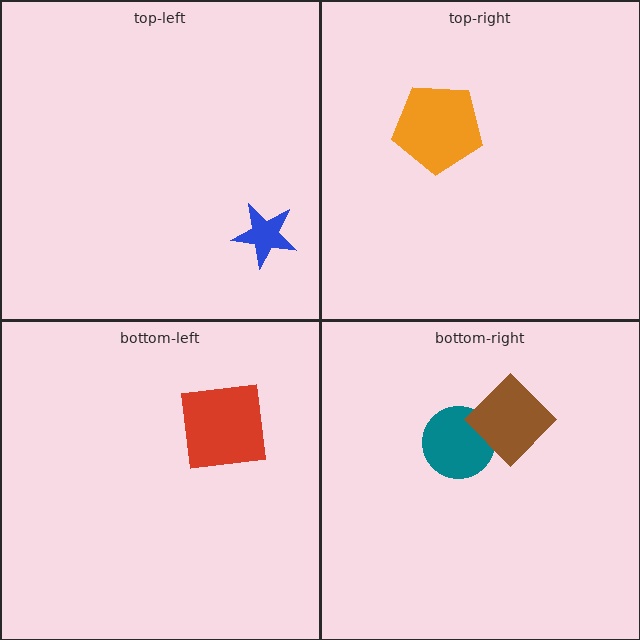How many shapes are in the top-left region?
1.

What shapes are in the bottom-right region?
The teal circle, the brown diamond.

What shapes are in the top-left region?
The blue star.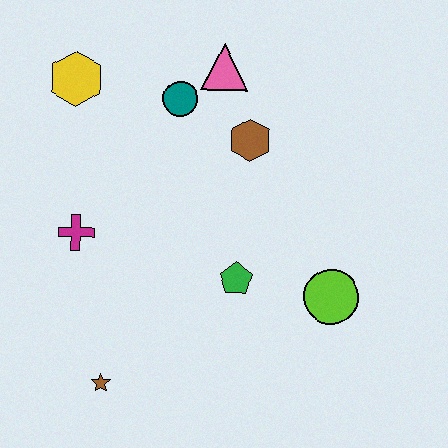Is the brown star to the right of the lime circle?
No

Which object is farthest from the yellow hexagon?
The lime circle is farthest from the yellow hexagon.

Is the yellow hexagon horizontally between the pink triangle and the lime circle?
No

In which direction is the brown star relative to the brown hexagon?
The brown star is below the brown hexagon.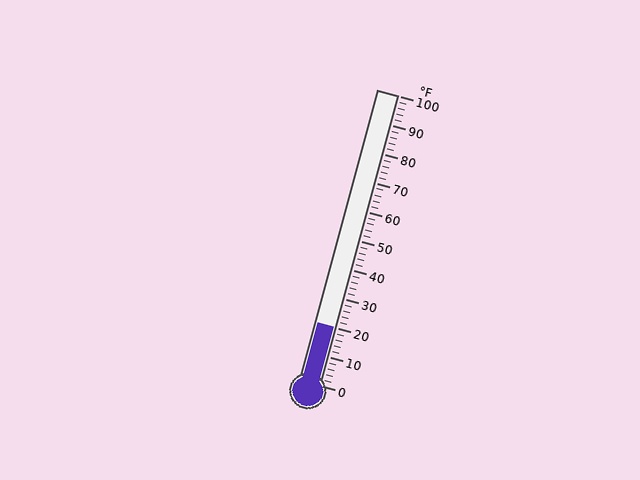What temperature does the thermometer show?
The thermometer shows approximately 20°F.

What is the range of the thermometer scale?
The thermometer scale ranges from 0°F to 100°F.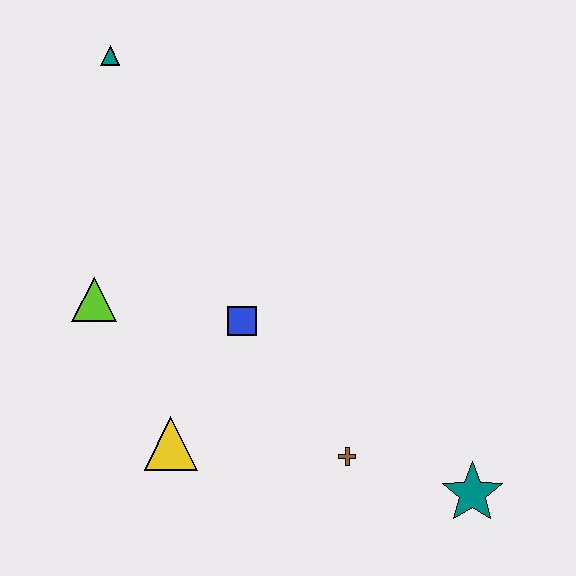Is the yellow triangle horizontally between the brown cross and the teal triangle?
Yes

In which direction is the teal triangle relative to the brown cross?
The teal triangle is above the brown cross.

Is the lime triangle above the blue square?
Yes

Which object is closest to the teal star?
The brown cross is closest to the teal star.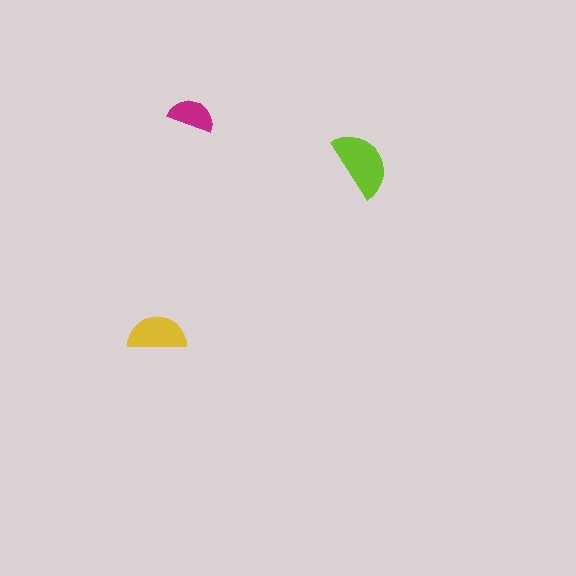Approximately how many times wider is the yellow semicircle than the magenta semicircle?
About 1.5 times wider.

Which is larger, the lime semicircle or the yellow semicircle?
The lime one.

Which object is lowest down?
The yellow semicircle is bottommost.